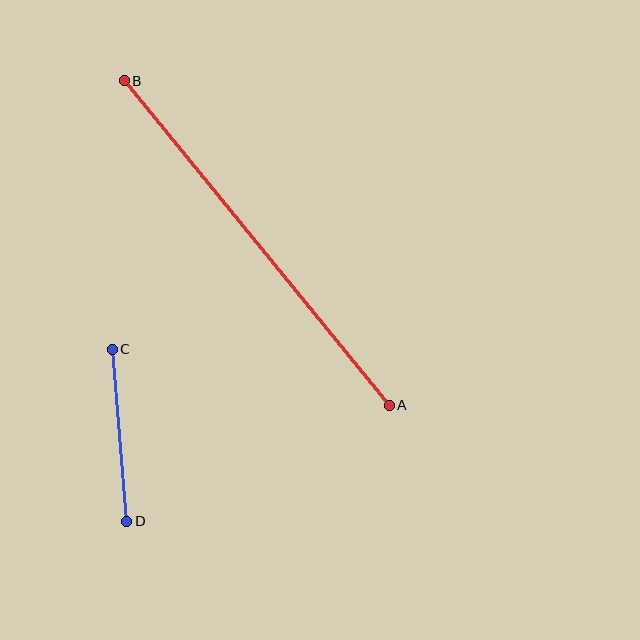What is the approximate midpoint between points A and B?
The midpoint is at approximately (257, 243) pixels.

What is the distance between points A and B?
The distance is approximately 419 pixels.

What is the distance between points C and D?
The distance is approximately 173 pixels.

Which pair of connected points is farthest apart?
Points A and B are farthest apart.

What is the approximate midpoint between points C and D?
The midpoint is at approximately (120, 435) pixels.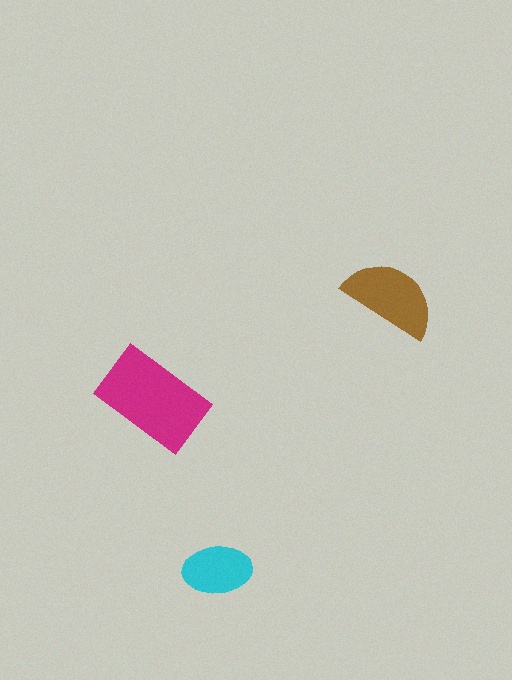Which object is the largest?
The magenta rectangle.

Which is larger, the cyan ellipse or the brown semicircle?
The brown semicircle.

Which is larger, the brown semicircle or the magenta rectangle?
The magenta rectangle.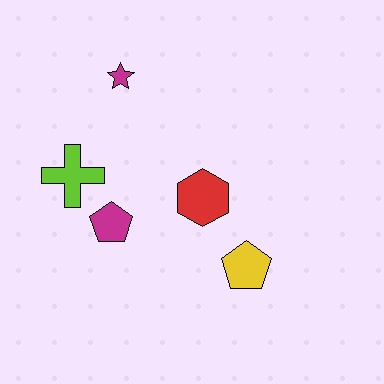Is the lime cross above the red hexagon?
Yes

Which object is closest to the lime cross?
The magenta pentagon is closest to the lime cross.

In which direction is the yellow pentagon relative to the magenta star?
The yellow pentagon is below the magenta star.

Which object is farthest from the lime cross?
The yellow pentagon is farthest from the lime cross.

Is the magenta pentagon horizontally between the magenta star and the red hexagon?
No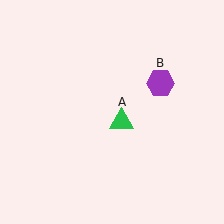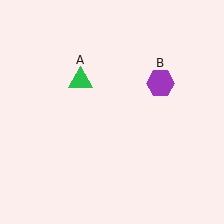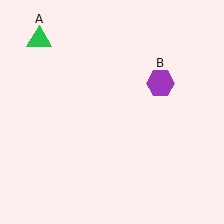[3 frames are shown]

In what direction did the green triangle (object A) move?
The green triangle (object A) moved up and to the left.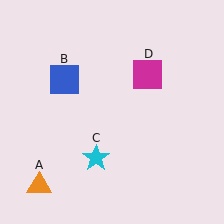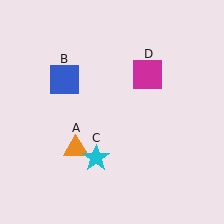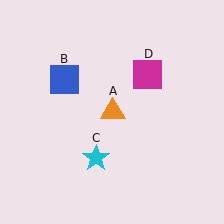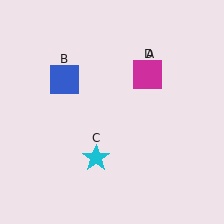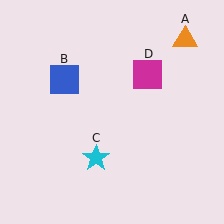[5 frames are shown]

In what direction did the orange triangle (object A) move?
The orange triangle (object A) moved up and to the right.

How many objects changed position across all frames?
1 object changed position: orange triangle (object A).